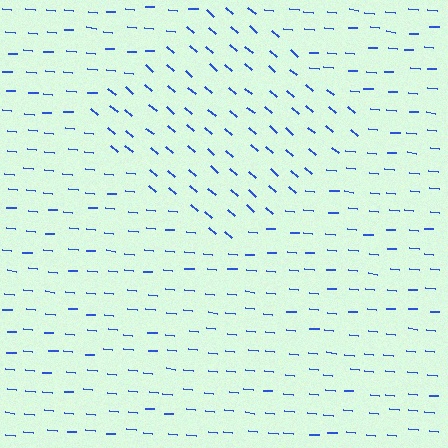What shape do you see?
I see a diamond.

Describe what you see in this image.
The image is filled with small blue line segments. A diamond region in the image has lines oriented differently from the surrounding lines, creating a visible texture boundary.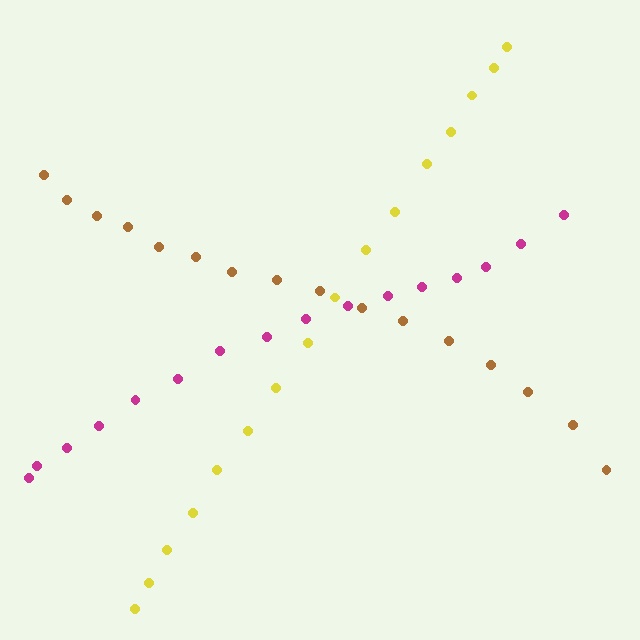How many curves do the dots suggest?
There are 3 distinct paths.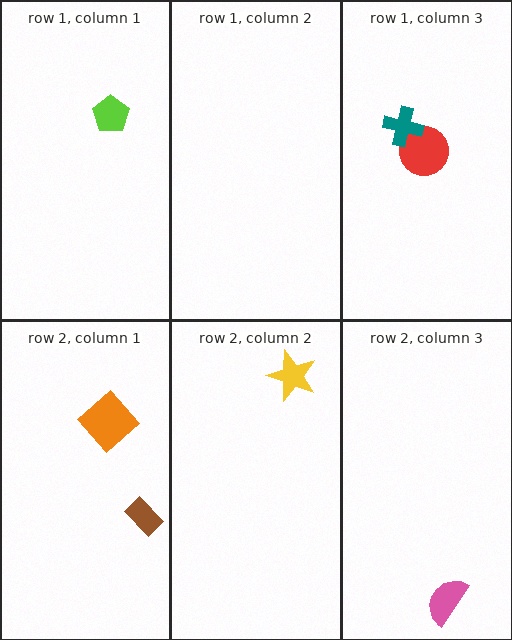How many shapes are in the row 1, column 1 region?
1.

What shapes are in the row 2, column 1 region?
The brown rectangle, the orange diamond.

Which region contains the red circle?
The row 1, column 3 region.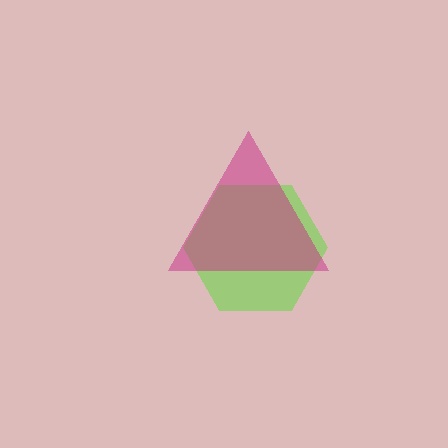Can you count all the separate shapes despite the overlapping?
Yes, there are 2 separate shapes.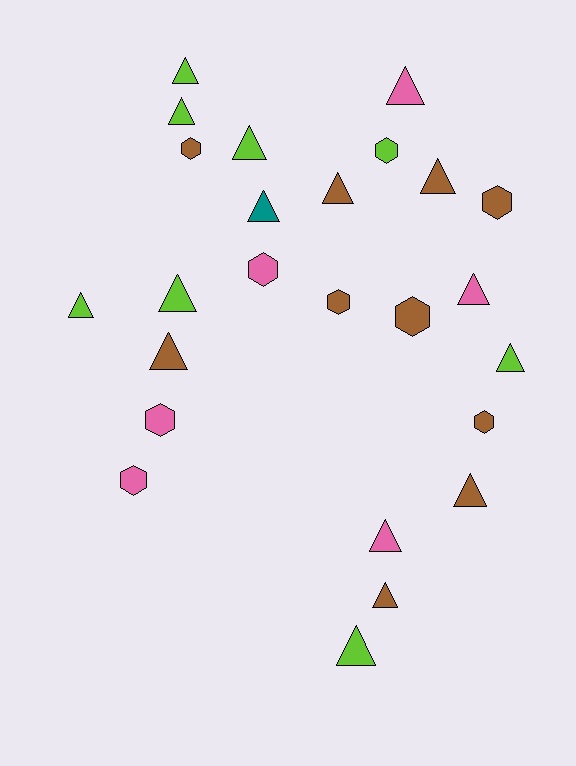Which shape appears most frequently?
Triangle, with 16 objects.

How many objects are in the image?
There are 25 objects.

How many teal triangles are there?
There is 1 teal triangle.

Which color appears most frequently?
Brown, with 10 objects.